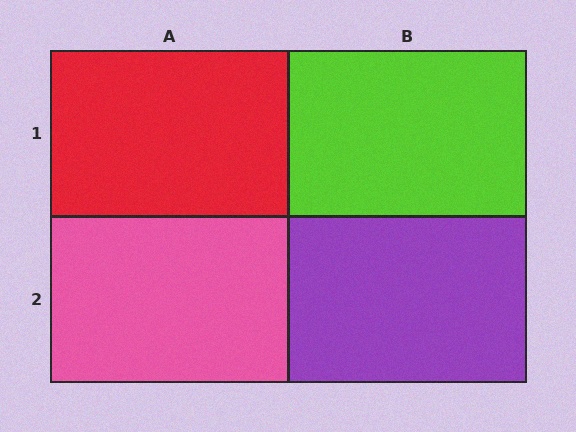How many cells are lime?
1 cell is lime.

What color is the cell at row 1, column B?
Lime.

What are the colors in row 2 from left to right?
Pink, purple.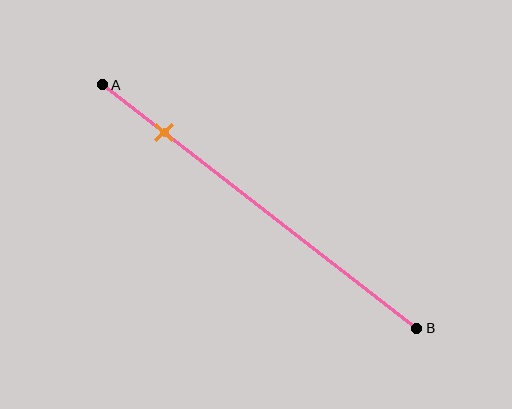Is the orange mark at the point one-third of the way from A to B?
No, the mark is at about 20% from A, not at the 33% one-third point.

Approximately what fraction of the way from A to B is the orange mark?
The orange mark is approximately 20% of the way from A to B.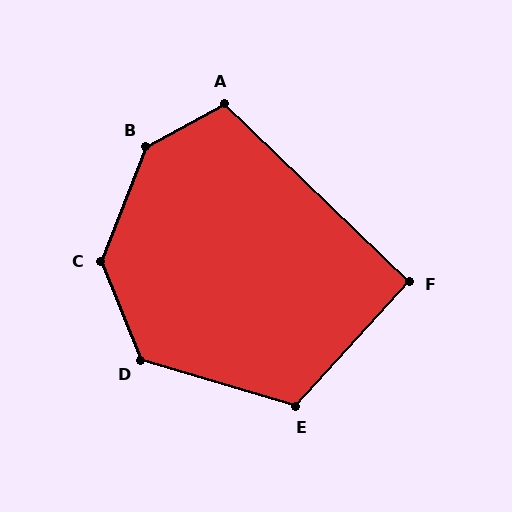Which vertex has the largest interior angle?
B, at approximately 140 degrees.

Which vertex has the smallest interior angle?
F, at approximately 92 degrees.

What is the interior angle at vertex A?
Approximately 108 degrees (obtuse).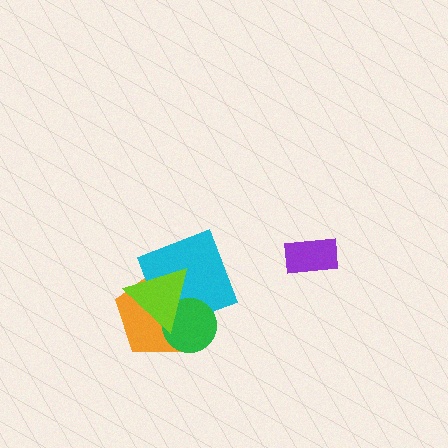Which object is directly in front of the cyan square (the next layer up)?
The green circle is directly in front of the cyan square.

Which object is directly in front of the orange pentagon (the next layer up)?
The cyan square is directly in front of the orange pentagon.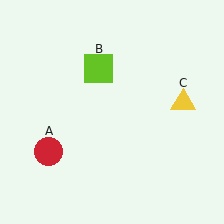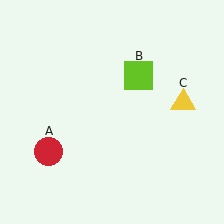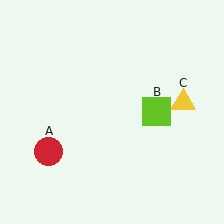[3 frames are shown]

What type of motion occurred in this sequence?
The lime square (object B) rotated clockwise around the center of the scene.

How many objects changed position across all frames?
1 object changed position: lime square (object B).